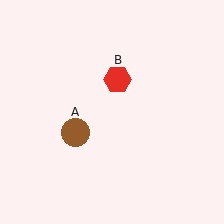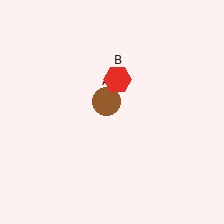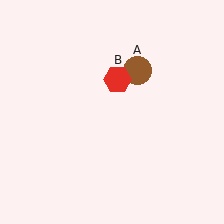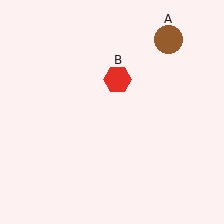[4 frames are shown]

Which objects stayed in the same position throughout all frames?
Red hexagon (object B) remained stationary.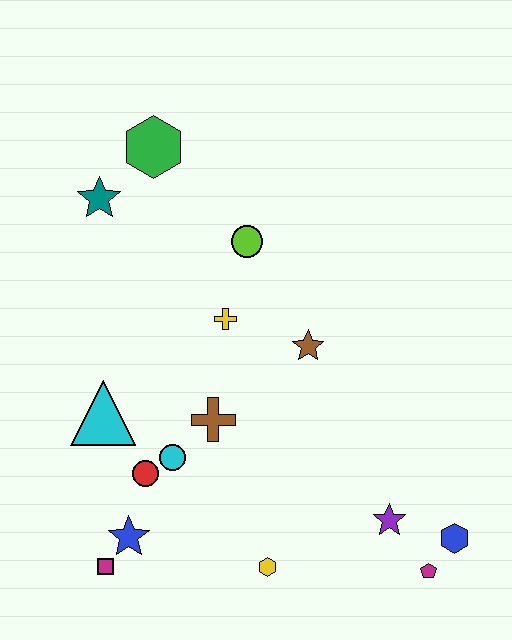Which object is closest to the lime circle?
The yellow cross is closest to the lime circle.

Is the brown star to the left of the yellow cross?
No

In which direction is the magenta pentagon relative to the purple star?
The magenta pentagon is below the purple star.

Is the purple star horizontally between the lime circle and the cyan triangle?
No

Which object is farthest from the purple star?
The green hexagon is farthest from the purple star.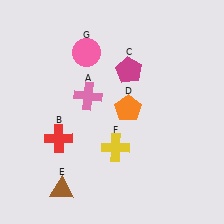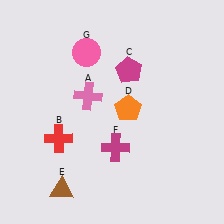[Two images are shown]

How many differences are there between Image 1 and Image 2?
There is 1 difference between the two images.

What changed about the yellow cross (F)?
In Image 1, F is yellow. In Image 2, it changed to magenta.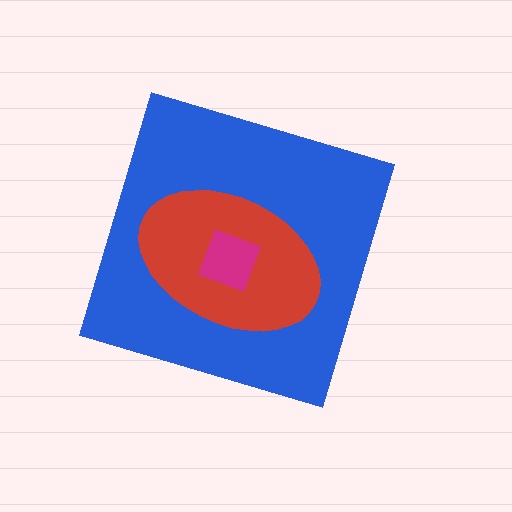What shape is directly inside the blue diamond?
The red ellipse.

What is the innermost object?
The magenta square.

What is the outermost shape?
The blue diamond.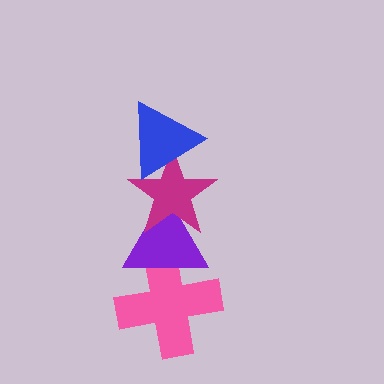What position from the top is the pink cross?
The pink cross is 4th from the top.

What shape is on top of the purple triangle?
The magenta star is on top of the purple triangle.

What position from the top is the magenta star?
The magenta star is 2nd from the top.